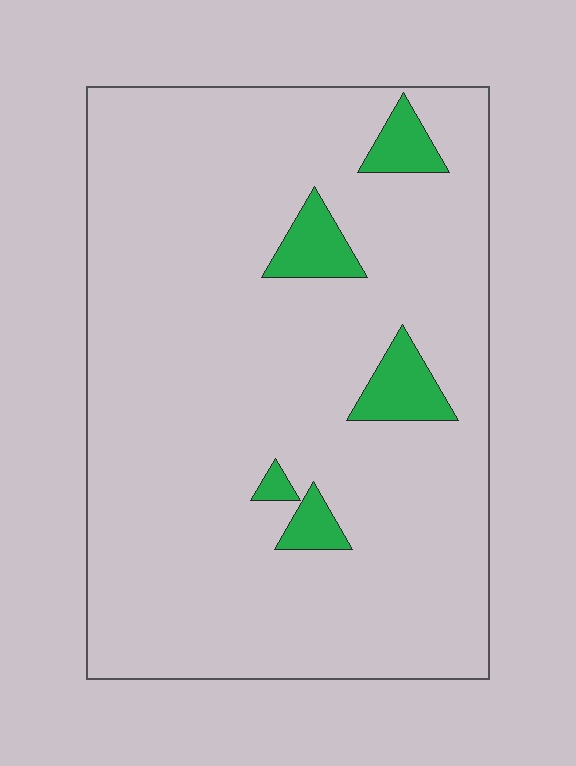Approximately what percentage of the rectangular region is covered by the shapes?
Approximately 10%.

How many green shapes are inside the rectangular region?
5.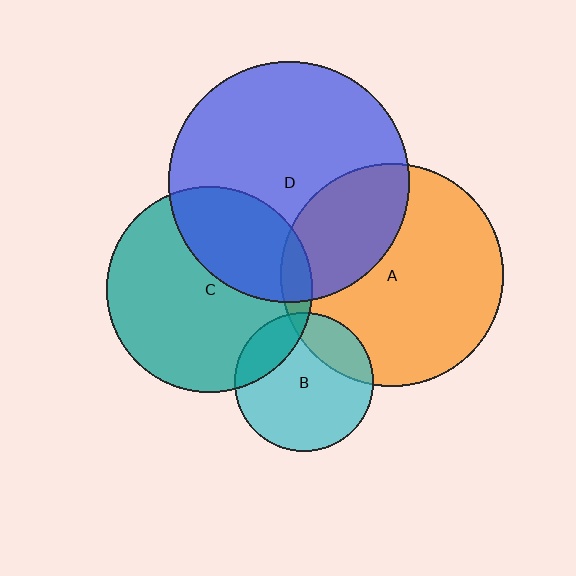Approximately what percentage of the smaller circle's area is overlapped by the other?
Approximately 35%.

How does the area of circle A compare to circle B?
Approximately 2.6 times.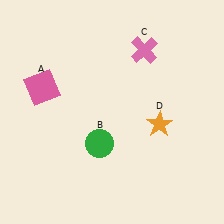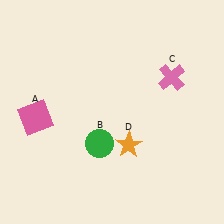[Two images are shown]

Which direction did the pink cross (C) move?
The pink cross (C) moved right.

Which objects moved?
The objects that moved are: the pink square (A), the pink cross (C), the orange star (D).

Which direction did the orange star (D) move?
The orange star (D) moved left.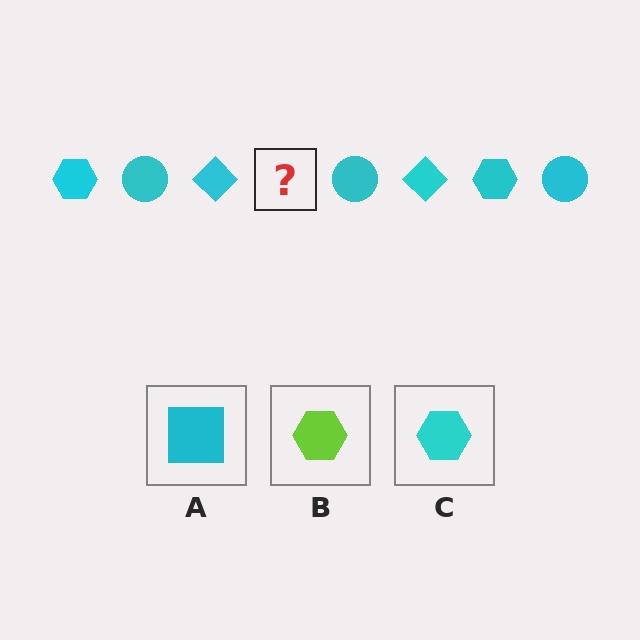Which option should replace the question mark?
Option C.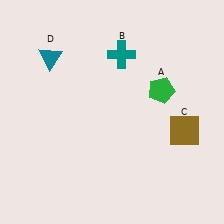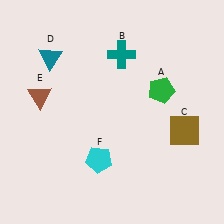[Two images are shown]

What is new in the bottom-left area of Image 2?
A cyan pentagon (F) was added in the bottom-left area of Image 2.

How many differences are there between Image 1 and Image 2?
There are 2 differences between the two images.